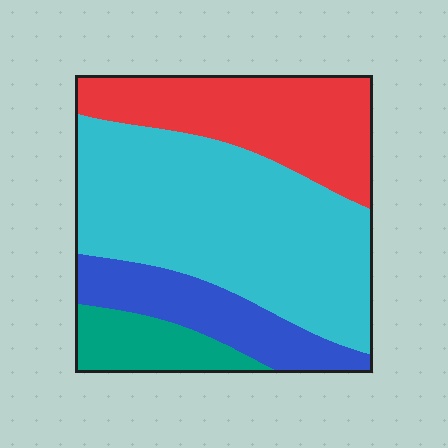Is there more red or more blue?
Red.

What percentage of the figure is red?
Red takes up between a sixth and a third of the figure.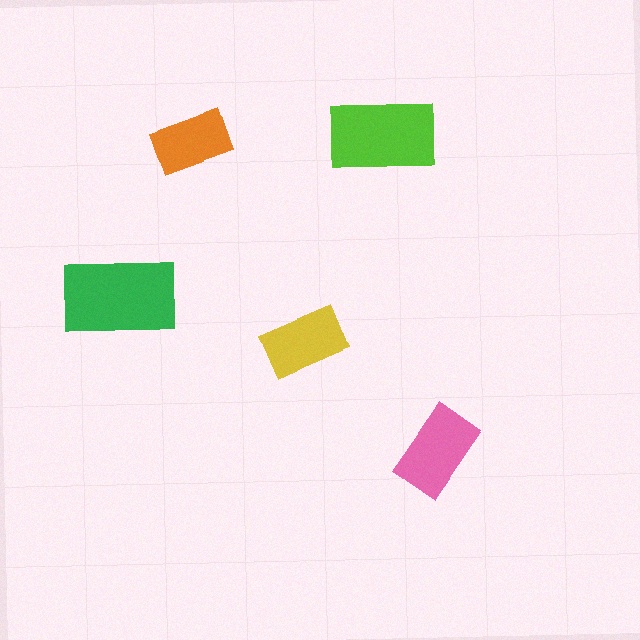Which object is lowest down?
The pink rectangle is bottommost.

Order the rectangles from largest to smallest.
the green one, the lime one, the pink one, the yellow one, the orange one.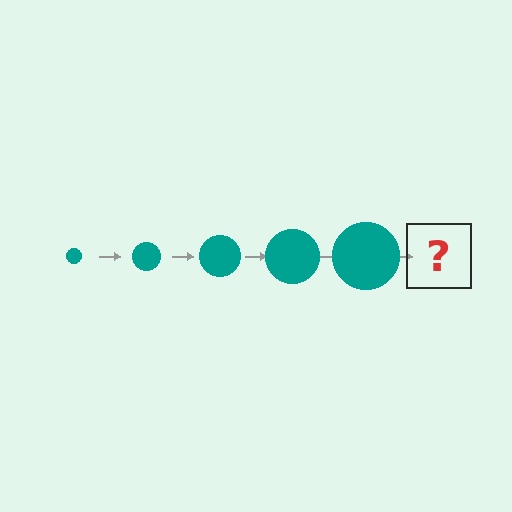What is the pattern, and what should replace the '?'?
The pattern is that the circle gets progressively larger each step. The '?' should be a teal circle, larger than the previous one.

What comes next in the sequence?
The next element should be a teal circle, larger than the previous one.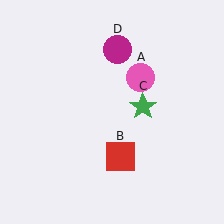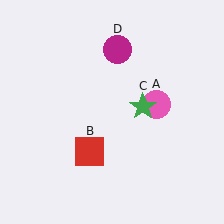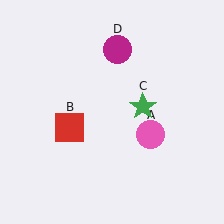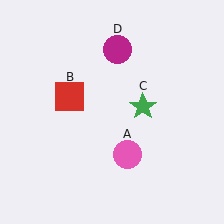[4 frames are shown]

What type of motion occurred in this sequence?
The pink circle (object A), red square (object B) rotated clockwise around the center of the scene.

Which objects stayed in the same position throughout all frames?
Green star (object C) and magenta circle (object D) remained stationary.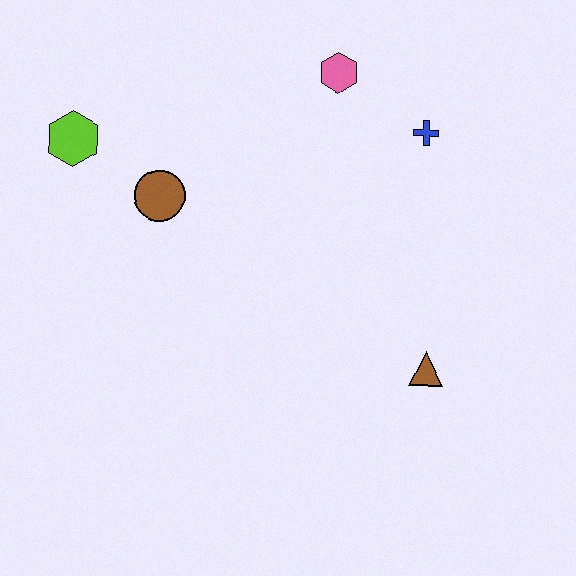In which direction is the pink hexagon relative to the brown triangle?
The pink hexagon is above the brown triangle.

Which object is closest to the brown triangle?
The blue cross is closest to the brown triangle.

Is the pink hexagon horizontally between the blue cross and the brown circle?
Yes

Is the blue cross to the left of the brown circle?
No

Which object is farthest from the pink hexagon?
The brown triangle is farthest from the pink hexagon.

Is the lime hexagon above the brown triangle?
Yes